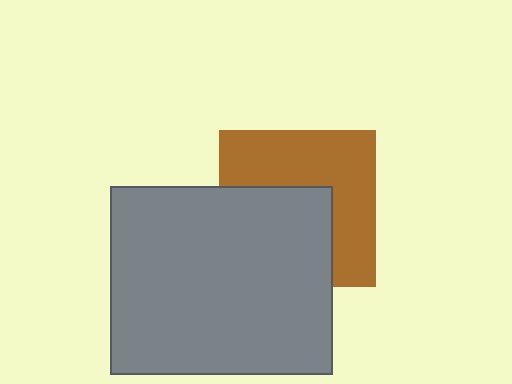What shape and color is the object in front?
The object in front is a gray rectangle.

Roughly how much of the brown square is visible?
About half of it is visible (roughly 53%).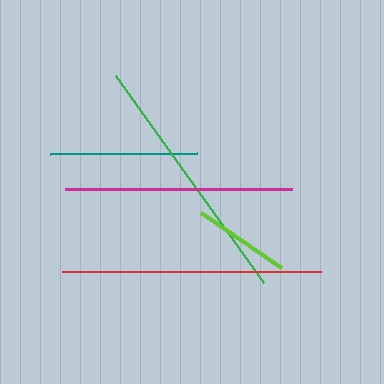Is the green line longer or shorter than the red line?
The red line is longer than the green line.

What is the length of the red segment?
The red segment is approximately 259 pixels long.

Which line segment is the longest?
The red line is the longest at approximately 259 pixels.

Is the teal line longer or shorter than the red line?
The red line is longer than the teal line.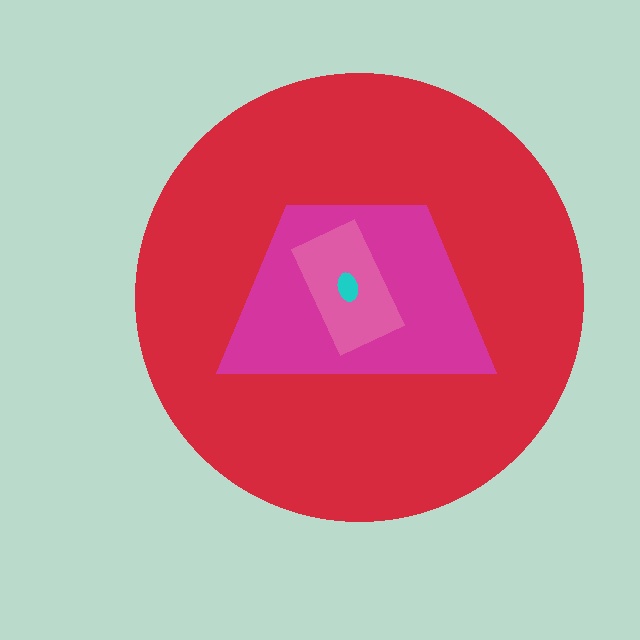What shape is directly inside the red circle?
The magenta trapezoid.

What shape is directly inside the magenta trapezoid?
The pink rectangle.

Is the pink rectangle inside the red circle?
Yes.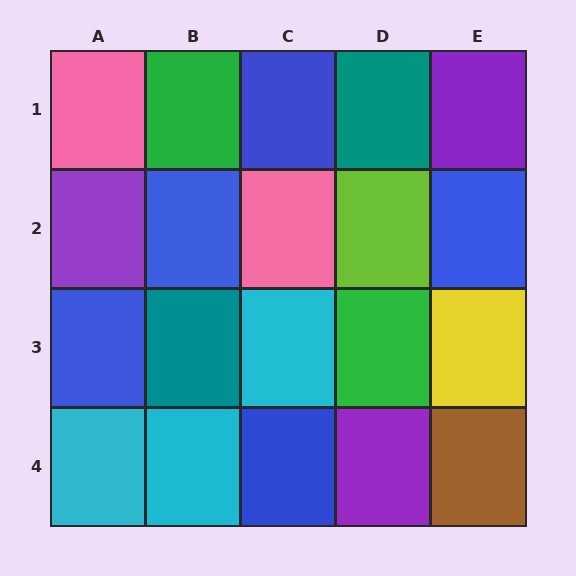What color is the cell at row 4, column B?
Cyan.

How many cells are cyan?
3 cells are cyan.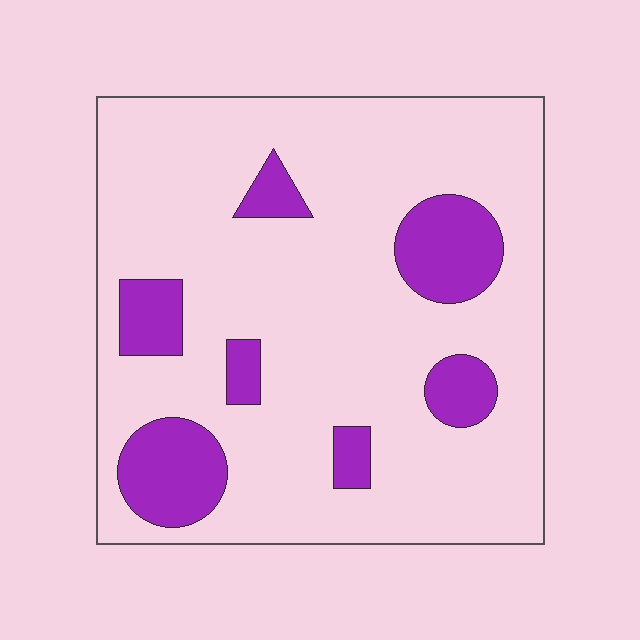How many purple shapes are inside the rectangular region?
7.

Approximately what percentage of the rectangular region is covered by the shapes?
Approximately 20%.